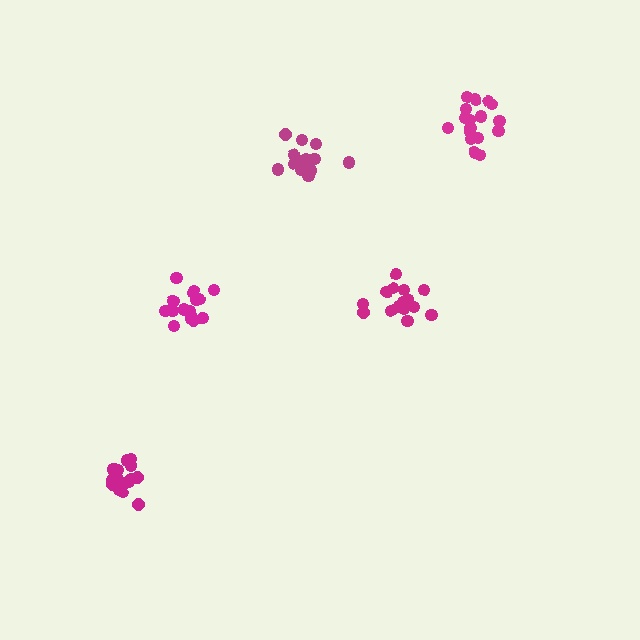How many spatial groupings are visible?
There are 5 spatial groupings.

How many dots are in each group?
Group 1: 15 dots, Group 2: 16 dots, Group 3: 17 dots, Group 4: 17 dots, Group 5: 17 dots (82 total).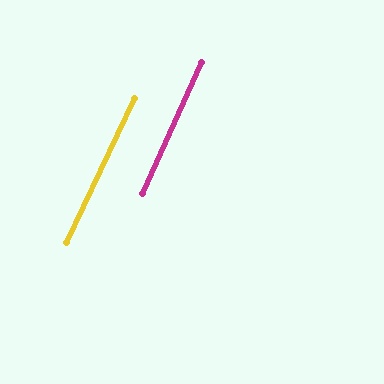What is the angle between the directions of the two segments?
Approximately 0 degrees.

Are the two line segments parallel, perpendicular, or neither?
Parallel — their directions differ by only 0.4°.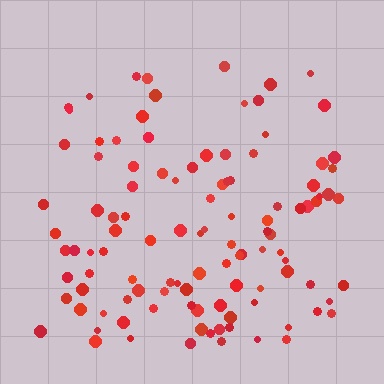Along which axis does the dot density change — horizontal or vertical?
Vertical.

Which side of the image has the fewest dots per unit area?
The top.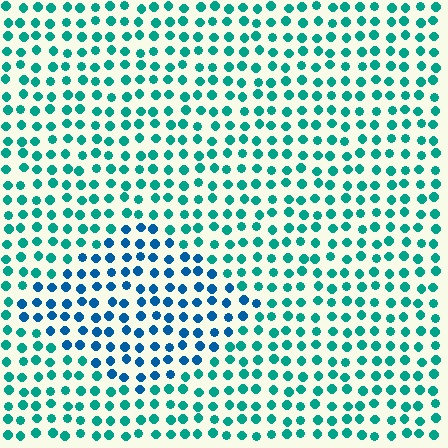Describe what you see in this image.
The image is filled with small teal elements in a uniform arrangement. A diamond-shaped region is visible where the elements are tinted to a slightly different hue, forming a subtle color boundary.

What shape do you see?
I see a diamond.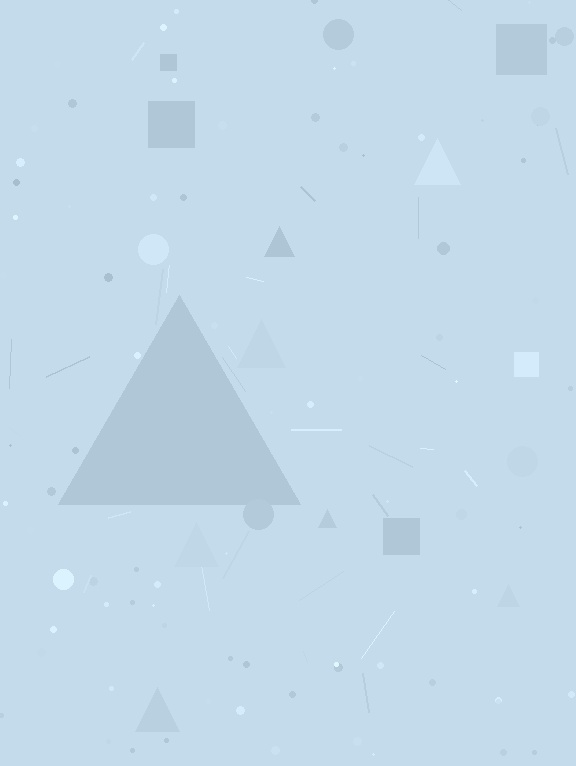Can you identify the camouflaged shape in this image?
The camouflaged shape is a triangle.